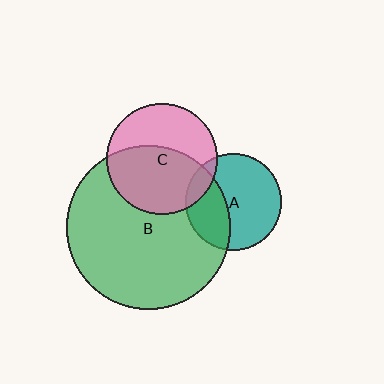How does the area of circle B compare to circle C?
Approximately 2.2 times.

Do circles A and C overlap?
Yes.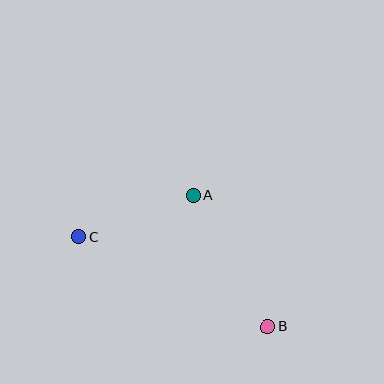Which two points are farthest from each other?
Points B and C are farthest from each other.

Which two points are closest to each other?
Points A and C are closest to each other.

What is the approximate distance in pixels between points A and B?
The distance between A and B is approximately 151 pixels.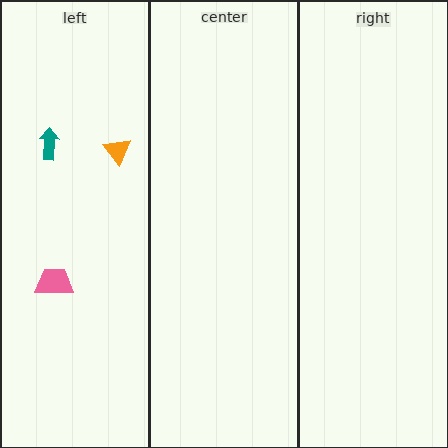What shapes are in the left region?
The teal arrow, the pink trapezoid, the orange triangle.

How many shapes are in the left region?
3.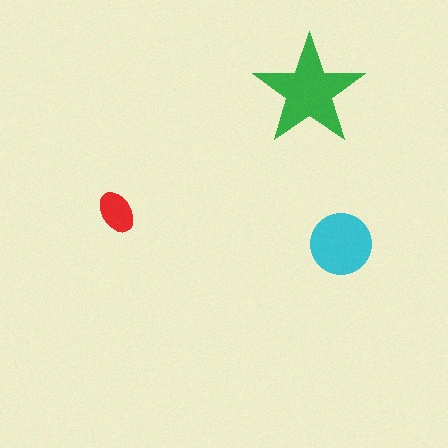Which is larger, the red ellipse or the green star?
The green star.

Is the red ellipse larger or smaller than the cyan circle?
Smaller.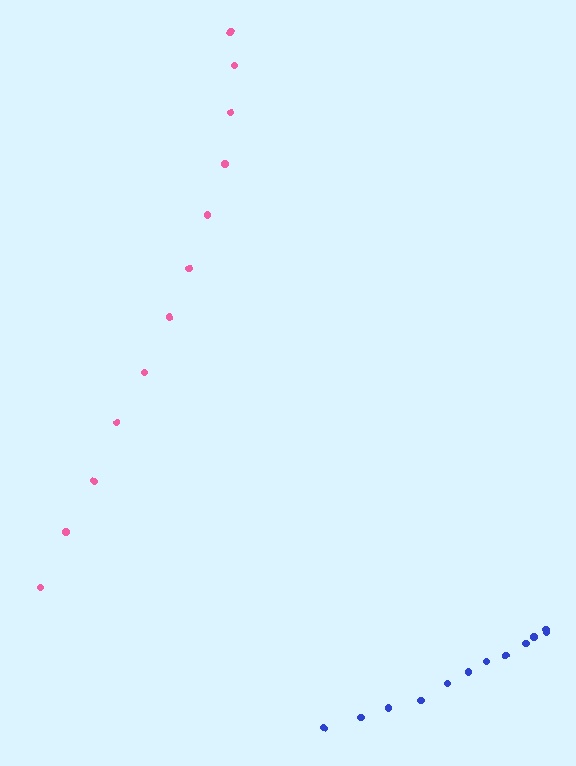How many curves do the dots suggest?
There are 2 distinct paths.